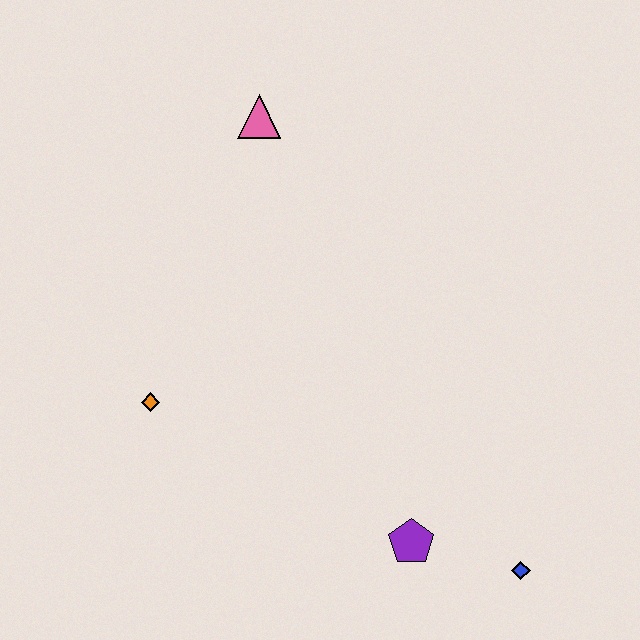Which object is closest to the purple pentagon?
The blue diamond is closest to the purple pentagon.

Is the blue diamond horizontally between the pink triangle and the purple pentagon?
No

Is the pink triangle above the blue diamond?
Yes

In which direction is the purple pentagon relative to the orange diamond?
The purple pentagon is to the right of the orange diamond.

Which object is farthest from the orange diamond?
The blue diamond is farthest from the orange diamond.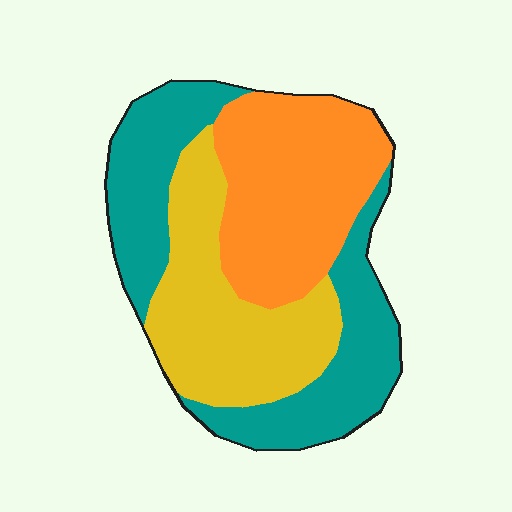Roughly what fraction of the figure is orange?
Orange takes up between a quarter and a half of the figure.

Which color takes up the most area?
Teal, at roughly 35%.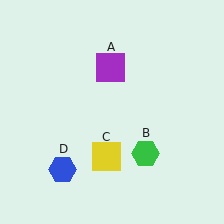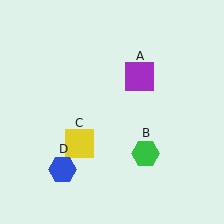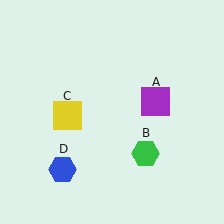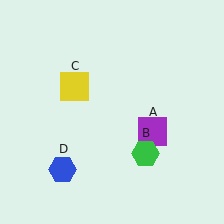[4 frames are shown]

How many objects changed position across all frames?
2 objects changed position: purple square (object A), yellow square (object C).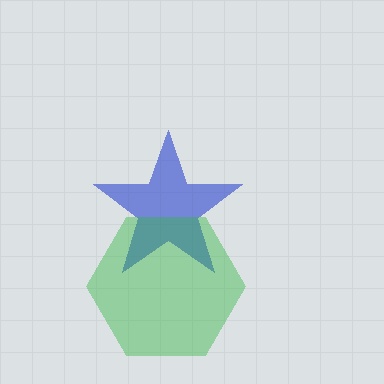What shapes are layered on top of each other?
The layered shapes are: a blue star, a green hexagon.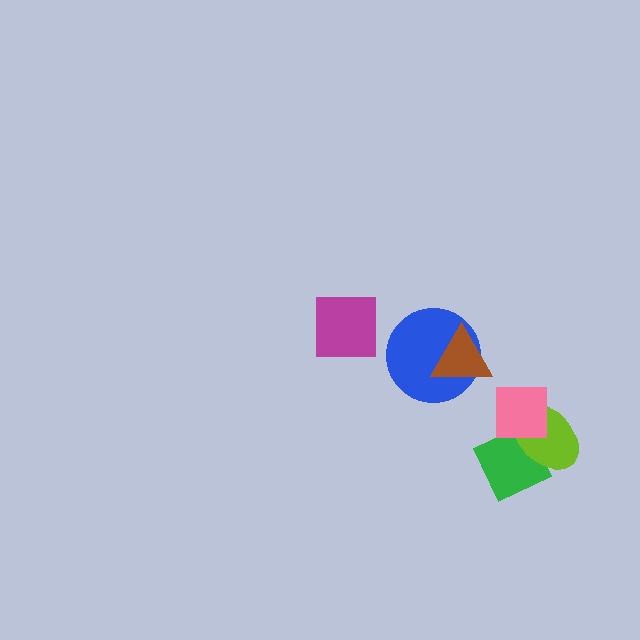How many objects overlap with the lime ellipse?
2 objects overlap with the lime ellipse.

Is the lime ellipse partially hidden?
Yes, it is partially covered by another shape.